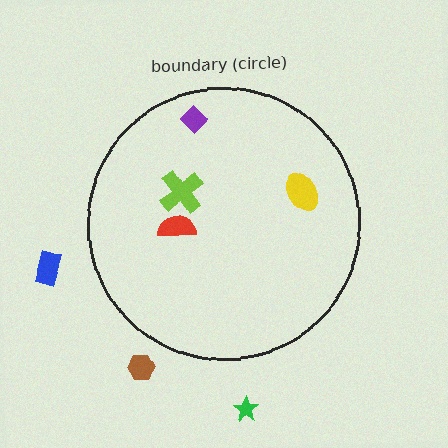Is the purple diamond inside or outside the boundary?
Inside.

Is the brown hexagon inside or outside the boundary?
Outside.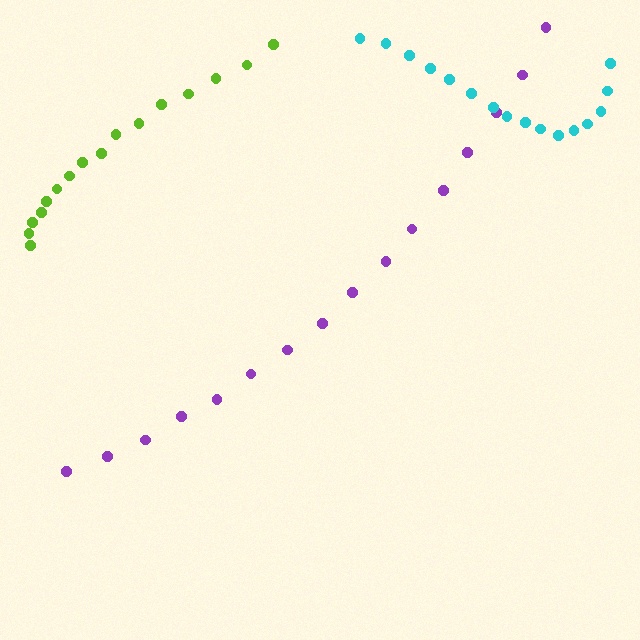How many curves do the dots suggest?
There are 3 distinct paths.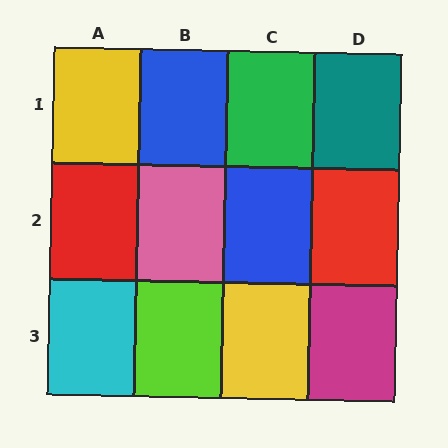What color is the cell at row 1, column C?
Green.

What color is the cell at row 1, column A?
Yellow.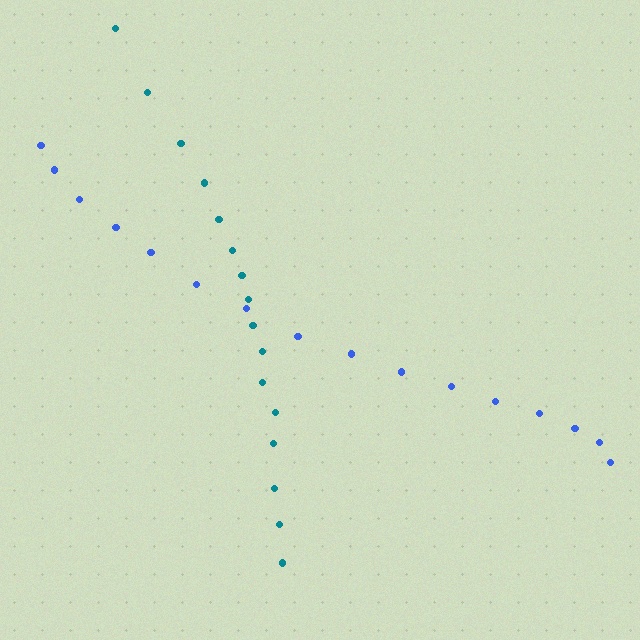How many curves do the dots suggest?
There are 2 distinct paths.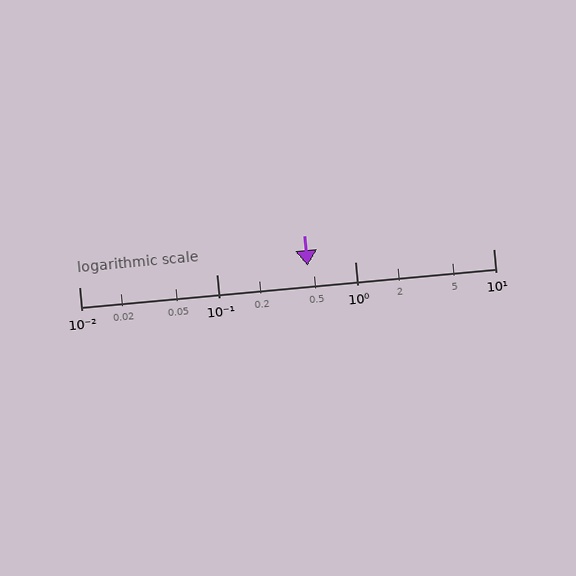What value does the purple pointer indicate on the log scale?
The pointer indicates approximately 0.45.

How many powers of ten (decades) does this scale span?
The scale spans 3 decades, from 0.01 to 10.